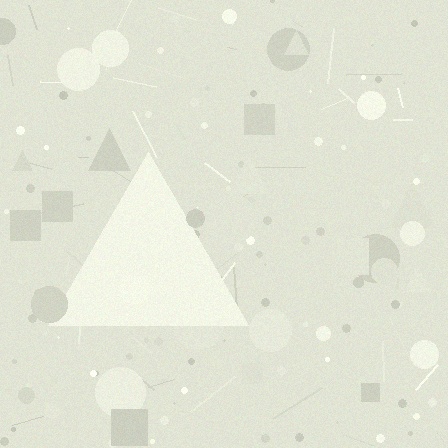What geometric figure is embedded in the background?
A triangle is embedded in the background.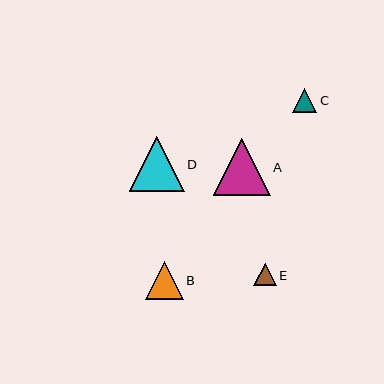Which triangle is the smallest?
Triangle E is the smallest with a size of approximately 23 pixels.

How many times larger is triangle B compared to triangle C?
Triangle B is approximately 1.6 times the size of triangle C.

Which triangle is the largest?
Triangle A is the largest with a size of approximately 57 pixels.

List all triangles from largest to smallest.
From largest to smallest: A, D, B, C, E.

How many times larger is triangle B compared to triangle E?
Triangle B is approximately 1.7 times the size of triangle E.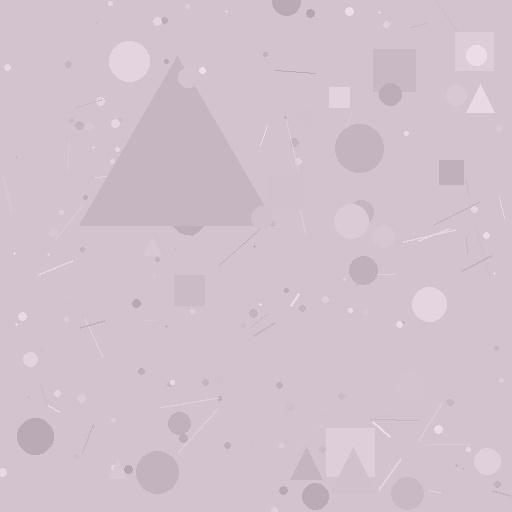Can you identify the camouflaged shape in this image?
The camouflaged shape is a triangle.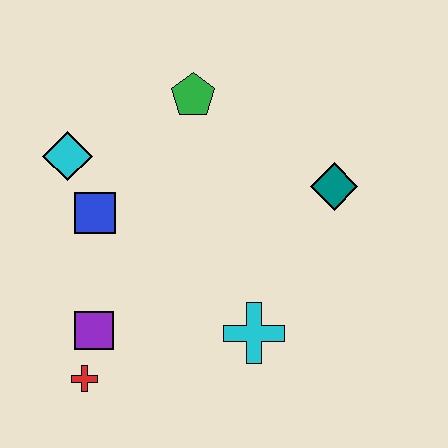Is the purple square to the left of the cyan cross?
Yes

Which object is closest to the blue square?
The cyan diamond is closest to the blue square.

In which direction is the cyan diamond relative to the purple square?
The cyan diamond is above the purple square.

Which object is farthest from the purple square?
The teal diamond is farthest from the purple square.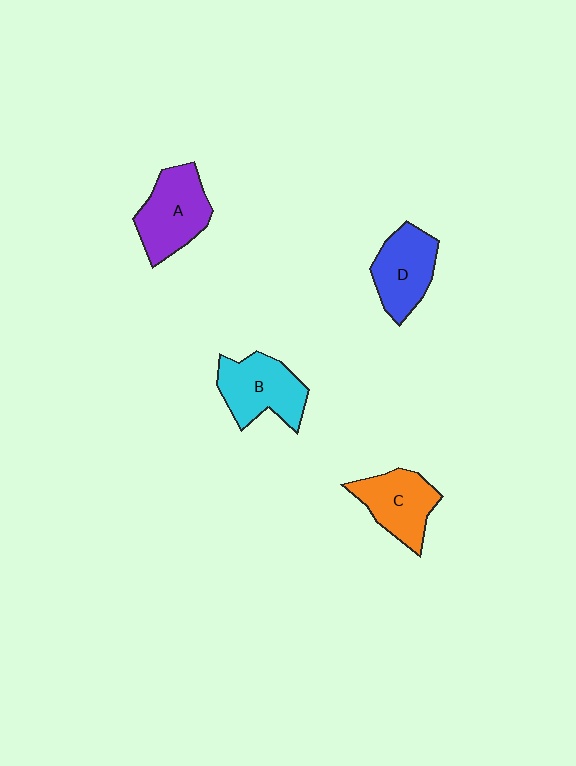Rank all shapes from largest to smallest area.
From largest to smallest: A (purple), B (cyan), D (blue), C (orange).